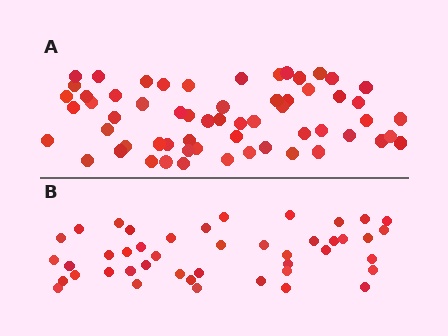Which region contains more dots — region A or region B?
Region A (the top region) has more dots.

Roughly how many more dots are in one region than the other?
Region A has approximately 15 more dots than region B.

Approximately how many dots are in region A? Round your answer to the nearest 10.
About 60 dots.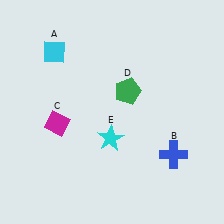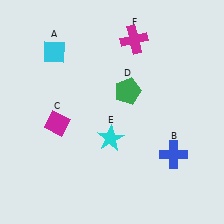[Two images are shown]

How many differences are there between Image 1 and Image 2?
There is 1 difference between the two images.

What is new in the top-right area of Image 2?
A magenta cross (F) was added in the top-right area of Image 2.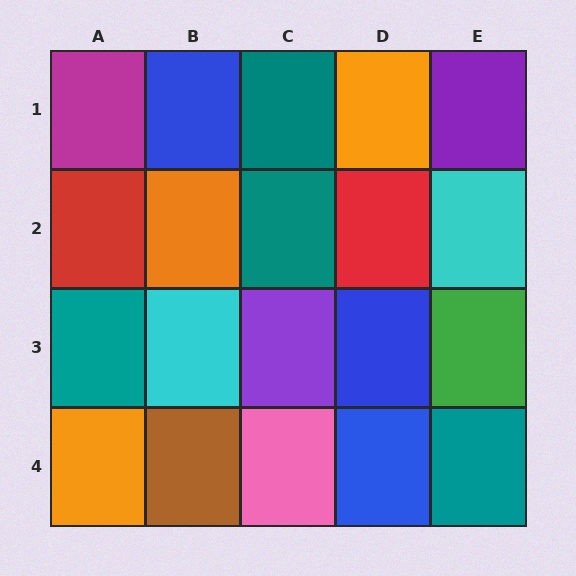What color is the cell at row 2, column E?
Cyan.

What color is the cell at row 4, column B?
Brown.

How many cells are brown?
1 cell is brown.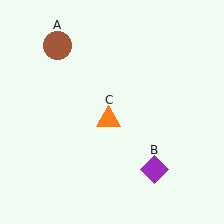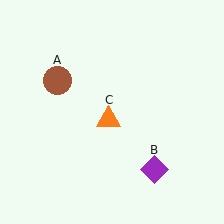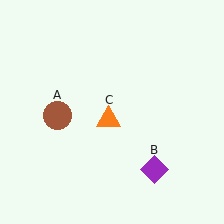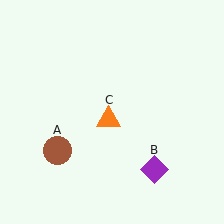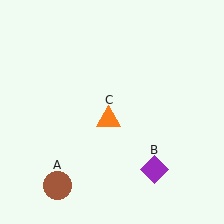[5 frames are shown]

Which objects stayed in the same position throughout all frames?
Purple diamond (object B) and orange triangle (object C) remained stationary.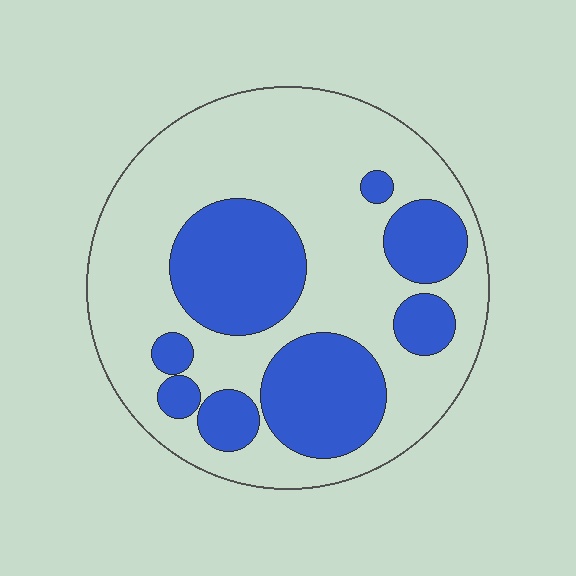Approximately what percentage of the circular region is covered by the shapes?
Approximately 35%.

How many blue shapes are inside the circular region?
8.